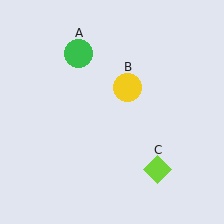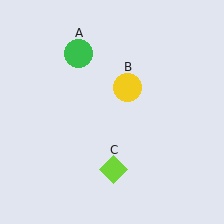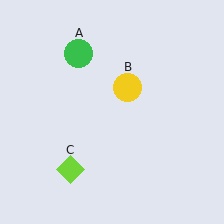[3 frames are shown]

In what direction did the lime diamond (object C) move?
The lime diamond (object C) moved left.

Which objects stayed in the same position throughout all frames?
Green circle (object A) and yellow circle (object B) remained stationary.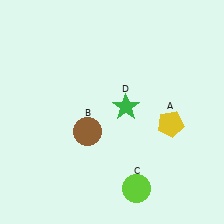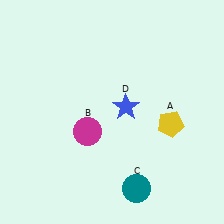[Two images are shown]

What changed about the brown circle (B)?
In Image 1, B is brown. In Image 2, it changed to magenta.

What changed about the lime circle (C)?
In Image 1, C is lime. In Image 2, it changed to teal.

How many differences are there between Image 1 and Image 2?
There are 3 differences between the two images.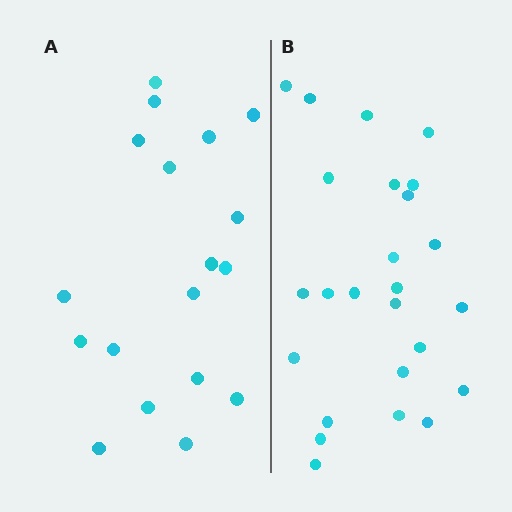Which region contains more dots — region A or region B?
Region B (the right region) has more dots.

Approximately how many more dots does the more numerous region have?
Region B has roughly 8 or so more dots than region A.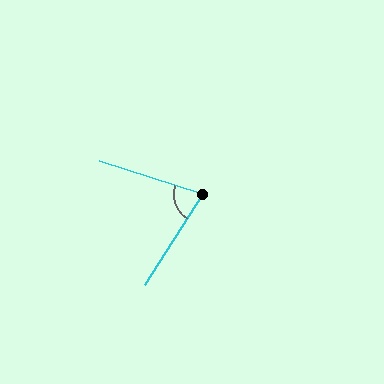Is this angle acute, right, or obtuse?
It is acute.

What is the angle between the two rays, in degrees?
Approximately 75 degrees.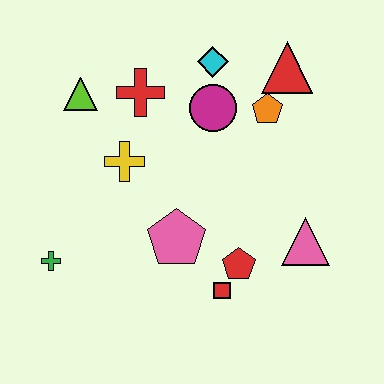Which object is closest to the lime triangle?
The red cross is closest to the lime triangle.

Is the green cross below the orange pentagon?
Yes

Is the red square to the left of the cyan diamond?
No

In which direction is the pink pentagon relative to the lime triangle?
The pink pentagon is below the lime triangle.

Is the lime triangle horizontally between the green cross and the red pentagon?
Yes